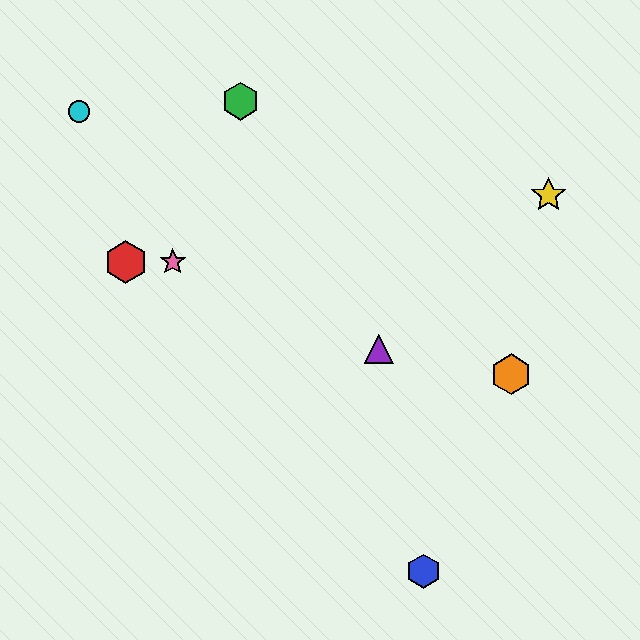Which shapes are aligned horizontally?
The red hexagon, the pink star are aligned horizontally.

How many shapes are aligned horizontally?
2 shapes (the red hexagon, the pink star) are aligned horizontally.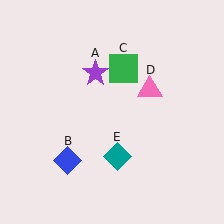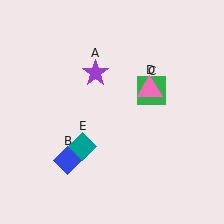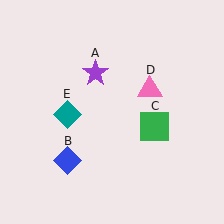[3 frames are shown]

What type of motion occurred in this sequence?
The green square (object C), teal diamond (object E) rotated clockwise around the center of the scene.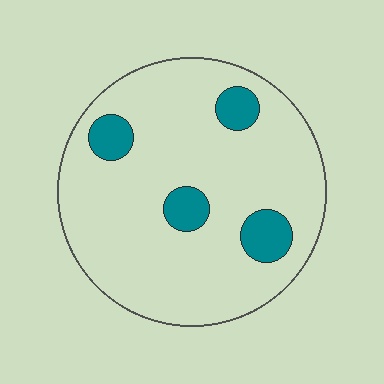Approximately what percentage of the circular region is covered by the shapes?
Approximately 15%.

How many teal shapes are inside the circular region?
4.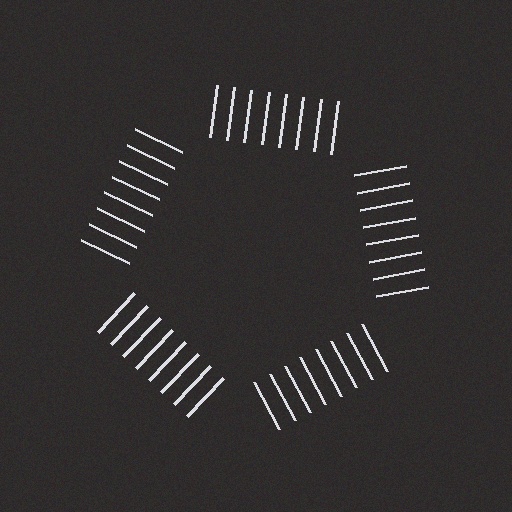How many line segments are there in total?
40 — 8 along each of the 5 edges.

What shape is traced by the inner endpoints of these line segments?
An illusory pentagon — the line segments terminate on its edges but no continuous stroke is drawn.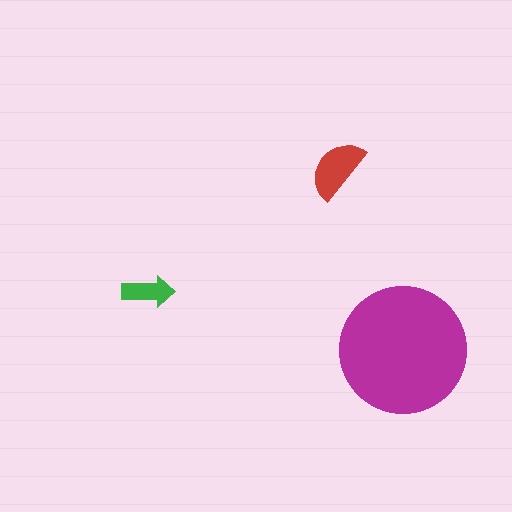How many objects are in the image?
There are 3 objects in the image.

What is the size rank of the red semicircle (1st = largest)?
2nd.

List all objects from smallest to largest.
The green arrow, the red semicircle, the magenta circle.